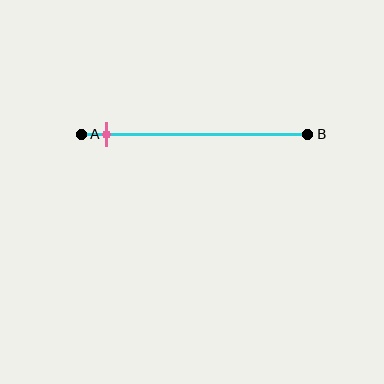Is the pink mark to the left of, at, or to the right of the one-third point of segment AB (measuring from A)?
The pink mark is to the left of the one-third point of segment AB.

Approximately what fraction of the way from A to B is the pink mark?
The pink mark is approximately 10% of the way from A to B.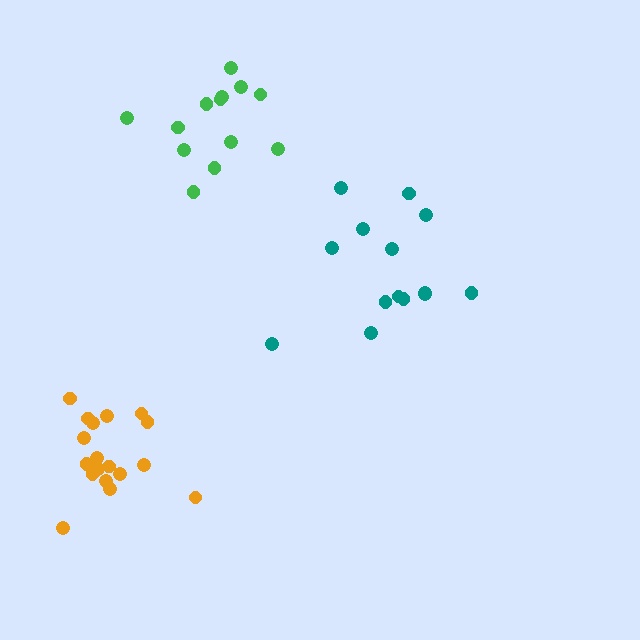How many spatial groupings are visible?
There are 3 spatial groupings.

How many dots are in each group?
Group 1: 18 dots, Group 2: 13 dots, Group 3: 14 dots (45 total).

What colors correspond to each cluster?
The clusters are colored: orange, green, teal.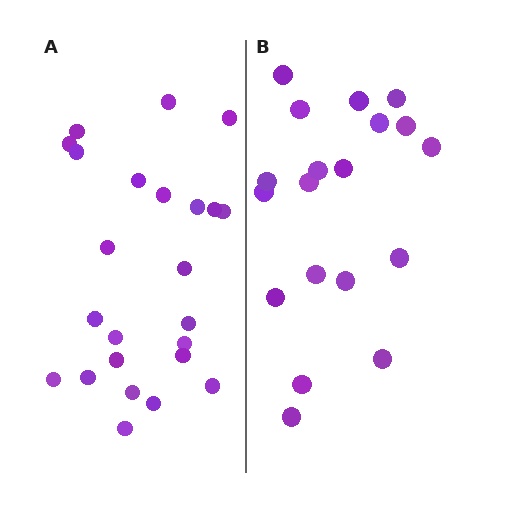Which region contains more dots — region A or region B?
Region A (the left region) has more dots.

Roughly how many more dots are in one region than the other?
Region A has about 5 more dots than region B.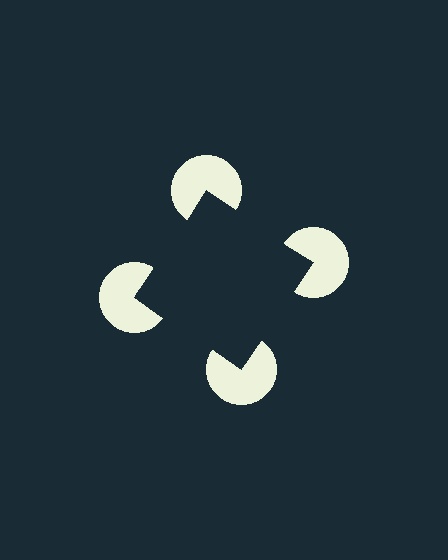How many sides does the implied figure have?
4 sides.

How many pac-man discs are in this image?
There are 4 — one at each vertex of the illusory square.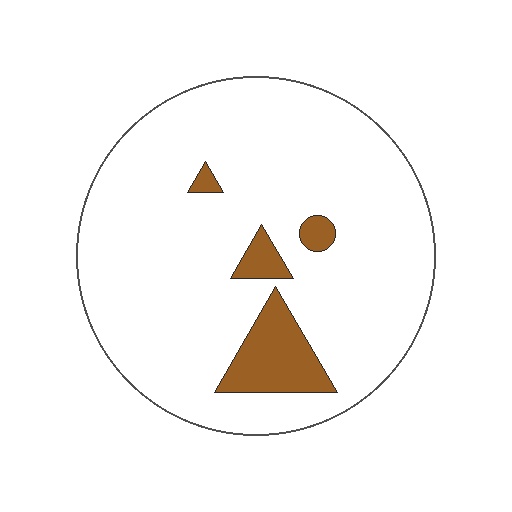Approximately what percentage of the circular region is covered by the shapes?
Approximately 10%.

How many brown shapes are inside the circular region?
4.